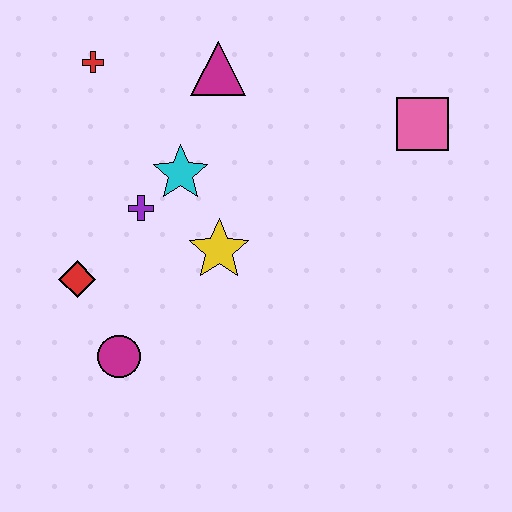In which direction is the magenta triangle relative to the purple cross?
The magenta triangle is above the purple cross.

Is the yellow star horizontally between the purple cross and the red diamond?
No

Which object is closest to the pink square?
The magenta triangle is closest to the pink square.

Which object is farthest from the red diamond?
The pink square is farthest from the red diamond.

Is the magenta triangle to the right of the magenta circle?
Yes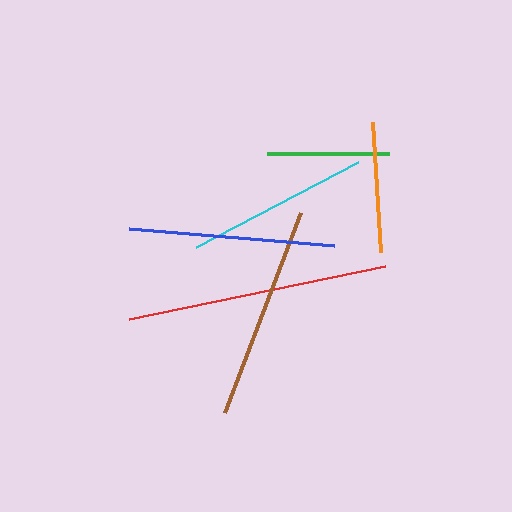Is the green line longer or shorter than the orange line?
The orange line is longer than the green line.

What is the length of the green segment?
The green segment is approximately 123 pixels long.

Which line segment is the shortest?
The green line is the shortest at approximately 123 pixels.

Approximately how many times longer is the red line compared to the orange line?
The red line is approximately 2.0 times the length of the orange line.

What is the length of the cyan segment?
The cyan segment is approximately 183 pixels long.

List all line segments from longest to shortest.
From longest to shortest: red, brown, blue, cyan, orange, green.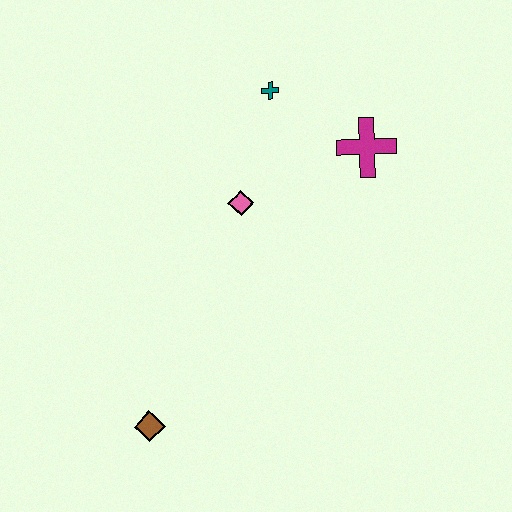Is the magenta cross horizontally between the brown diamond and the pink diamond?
No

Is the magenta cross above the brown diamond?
Yes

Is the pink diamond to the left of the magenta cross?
Yes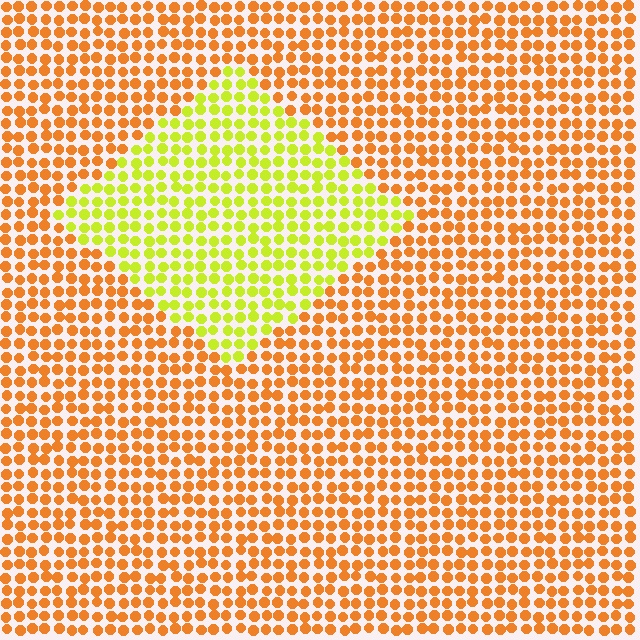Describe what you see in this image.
The image is filled with small orange elements in a uniform arrangement. A diamond-shaped region is visible where the elements are tinted to a slightly different hue, forming a subtle color boundary.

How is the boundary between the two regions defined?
The boundary is defined purely by a slight shift in hue (about 46 degrees). Spacing, size, and orientation are identical on both sides.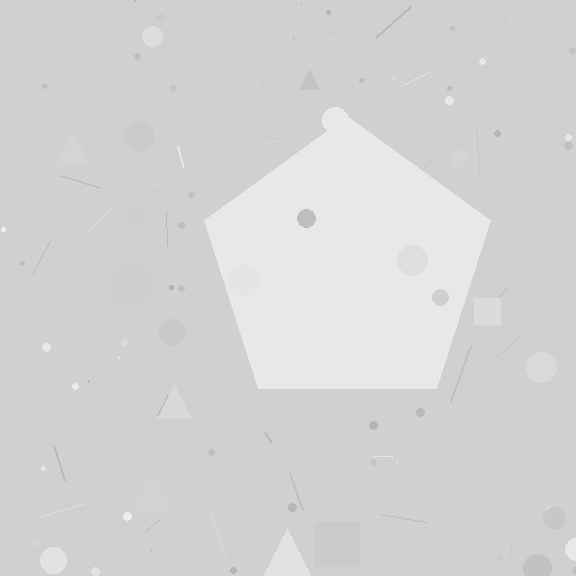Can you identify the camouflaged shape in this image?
The camouflaged shape is a pentagon.